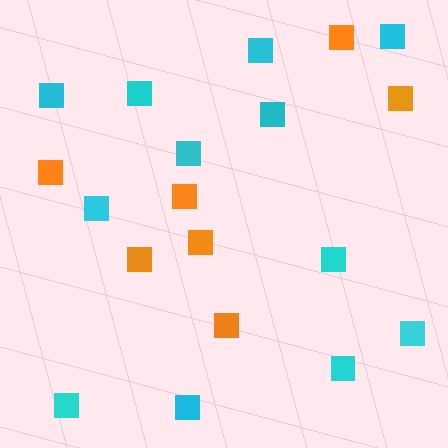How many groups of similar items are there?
There are 2 groups: one group of orange squares (7) and one group of cyan squares (12).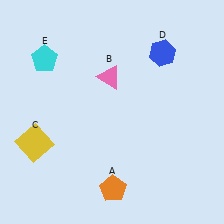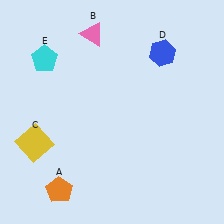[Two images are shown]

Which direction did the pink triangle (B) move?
The pink triangle (B) moved up.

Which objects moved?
The objects that moved are: the orange pentagon (A), the pink triangle (B).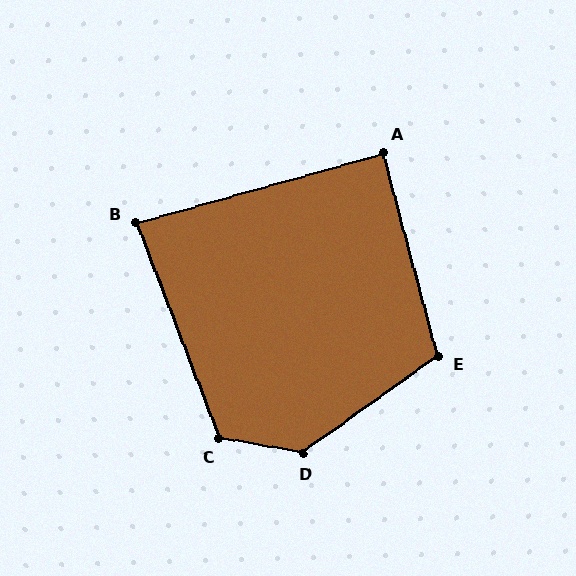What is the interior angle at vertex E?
Approximately 110 degrees (obtuse).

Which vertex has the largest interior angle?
D, at approximately 135 degrees.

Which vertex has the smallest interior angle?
B, at approximately 85 degrees.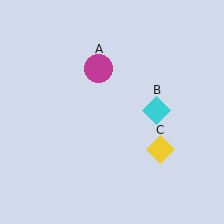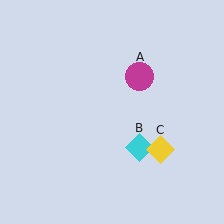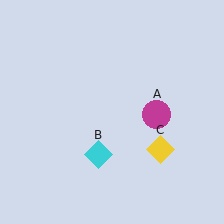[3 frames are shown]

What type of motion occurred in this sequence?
The magenta circle (object A), cyan diamond (object B) rotated clockwise around the center of the scene.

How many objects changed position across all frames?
2 objects changed position: magenta circle (object A), cyan diamond (object B).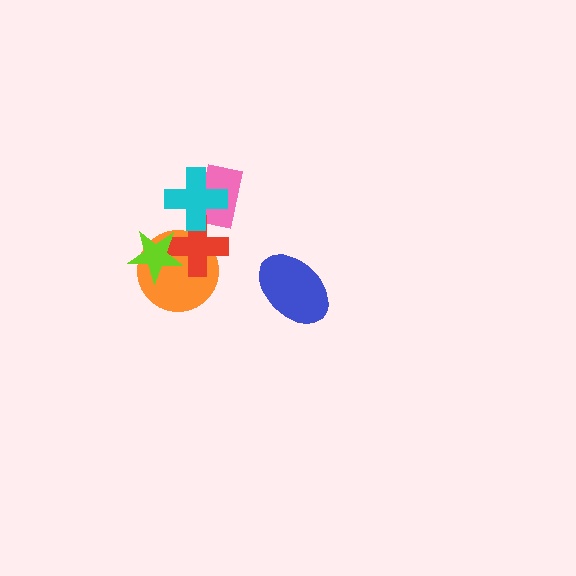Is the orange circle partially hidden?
Yes, it is partially covered by another shape.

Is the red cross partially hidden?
Yes, it is partially covered by another shape.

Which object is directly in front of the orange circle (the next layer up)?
The red cross is directly in front of the orange circle.